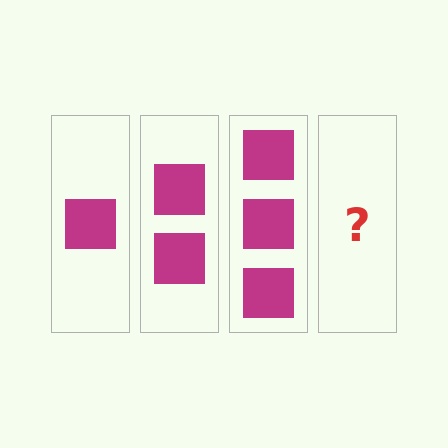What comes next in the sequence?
The next element should be 4 squares.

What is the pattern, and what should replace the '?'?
The pattern is that each step adds one more square. The '?' should be 4 squares.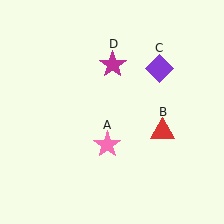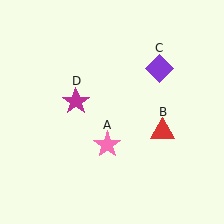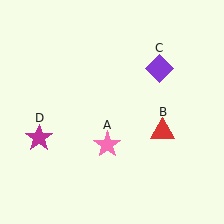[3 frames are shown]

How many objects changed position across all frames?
1 object changed position: magenta star (object D).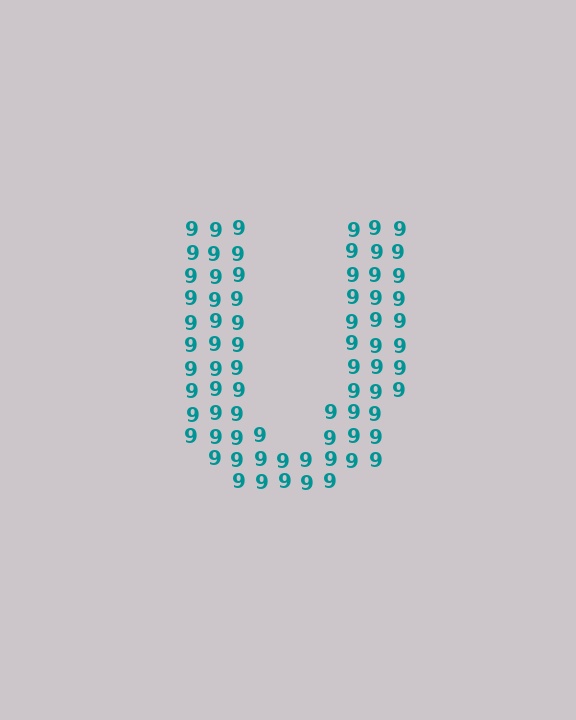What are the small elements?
The small elements are digit 9's.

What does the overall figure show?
The overall figure shows the letter U.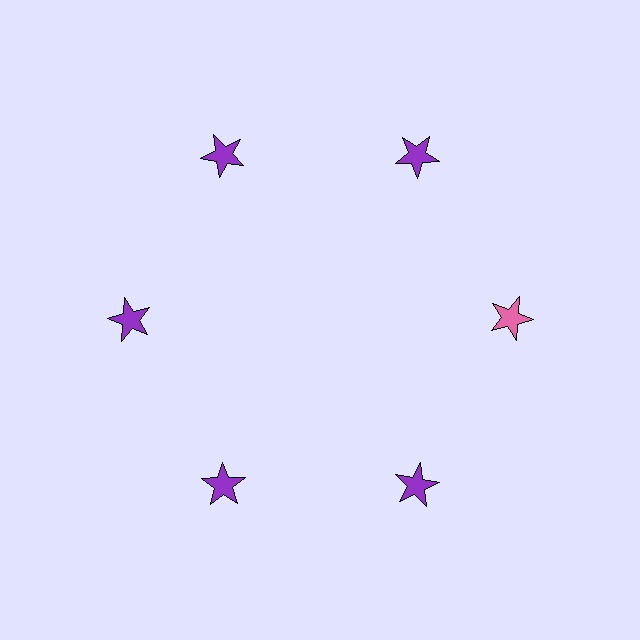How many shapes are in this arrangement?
There are 6 shapes arranged in a ring pattern.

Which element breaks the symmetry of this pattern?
The pink star at roughly the 3 o'clock position breaks the symmetry. All other shapes are purple stars.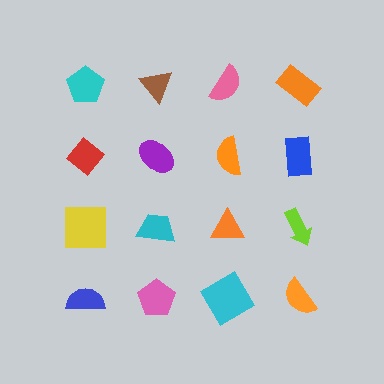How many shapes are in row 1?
4 shapes.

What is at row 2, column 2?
A purple ellipse.